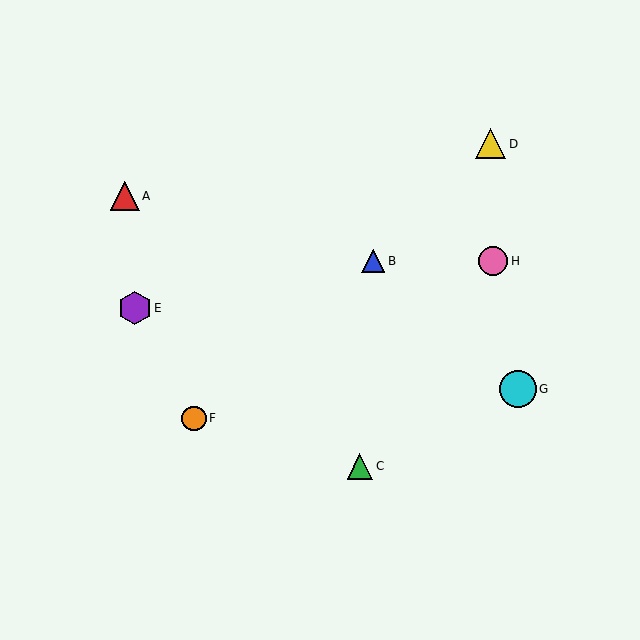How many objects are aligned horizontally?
2 objects (B, H) are aligned horizontally.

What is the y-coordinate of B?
Object B is at y≈261.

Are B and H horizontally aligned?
Yes, both are at y≈261.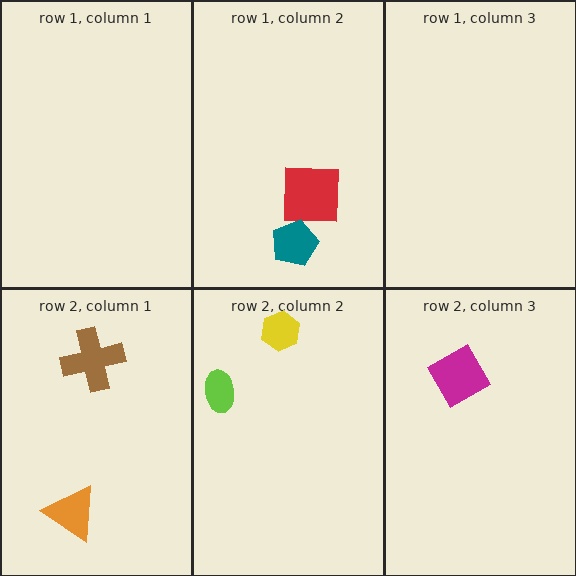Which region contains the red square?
The row 1, column 2 region.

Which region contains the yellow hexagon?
The row 2, column 2 region.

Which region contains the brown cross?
The row 2, column 1 region.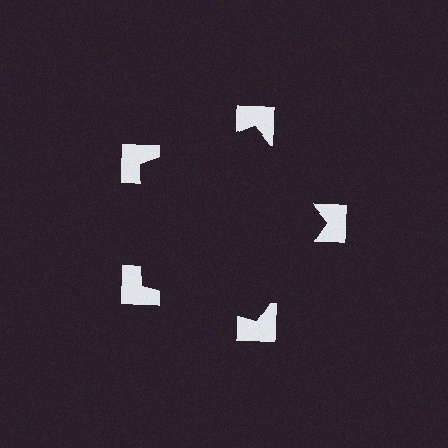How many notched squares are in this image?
There are 5 — one at each vertex of the illusory pentagon.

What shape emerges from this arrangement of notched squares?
An illusory pentagon — its edges are inferred from the aligned wedge cuts in the notched squares, not physically drawn.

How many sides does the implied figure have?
5 sides.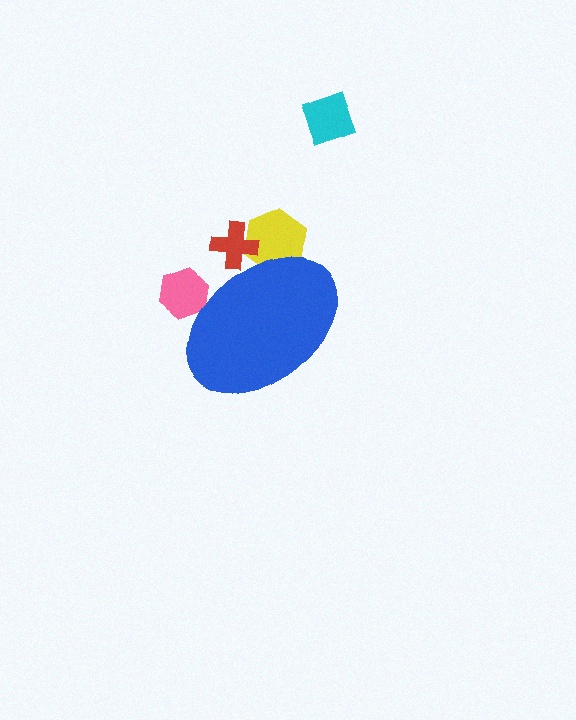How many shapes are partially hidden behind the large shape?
3 shapes are partially hidden.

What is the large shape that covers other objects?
A blue ellipse.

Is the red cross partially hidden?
Yes, the red cross is partially hidden behind the blue ellipse.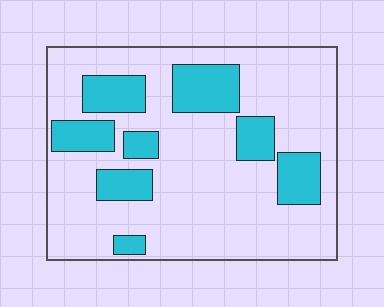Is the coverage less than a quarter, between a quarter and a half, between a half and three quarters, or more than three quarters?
Less than a quarter.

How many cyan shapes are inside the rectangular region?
8.